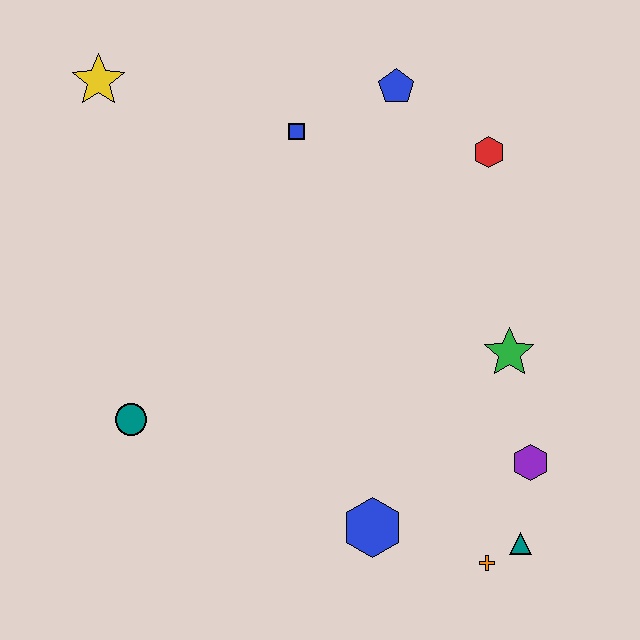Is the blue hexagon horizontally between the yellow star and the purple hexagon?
Yes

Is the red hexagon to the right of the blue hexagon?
Yes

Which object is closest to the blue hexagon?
The orange cross is closest to the blue hexagon.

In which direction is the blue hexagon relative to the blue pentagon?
The blue hexagon is below the blue pentagon.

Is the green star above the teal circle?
Yes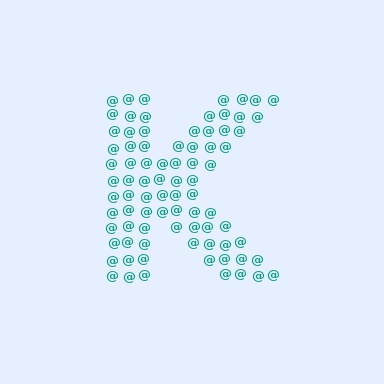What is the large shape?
The large shape is the letter K.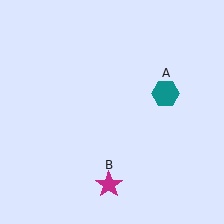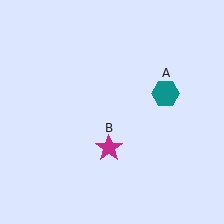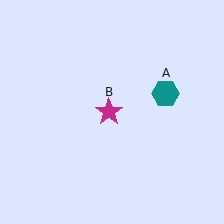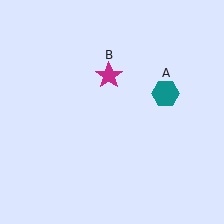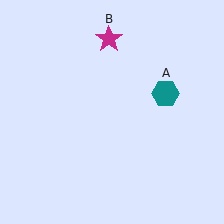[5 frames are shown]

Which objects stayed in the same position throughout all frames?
Teal hexagon (object A) remained stationary.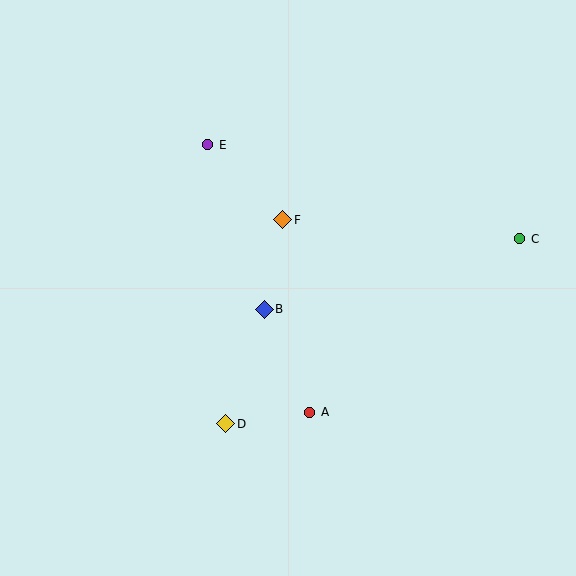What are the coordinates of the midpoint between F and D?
The midpoint between F and D is at (254, 322).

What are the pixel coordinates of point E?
Point E is at (208, 145).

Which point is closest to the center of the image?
Point B at (264, 309) is closest to the center.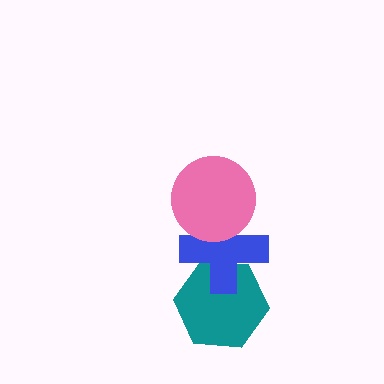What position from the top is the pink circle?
The pink circle is 1st from the top.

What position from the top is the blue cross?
The blue cross is 2nd from the top.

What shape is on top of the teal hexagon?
The blue cross is on top of the teal hexagon.